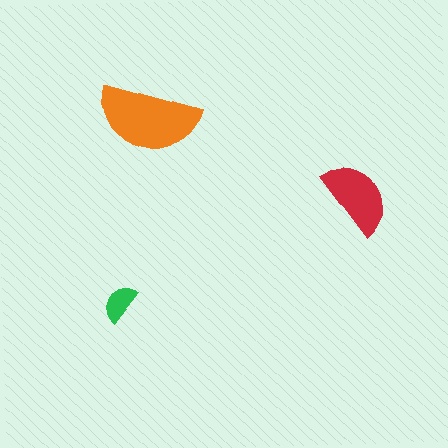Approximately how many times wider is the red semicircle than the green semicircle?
About 2 times wider.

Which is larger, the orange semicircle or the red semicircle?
The orange one.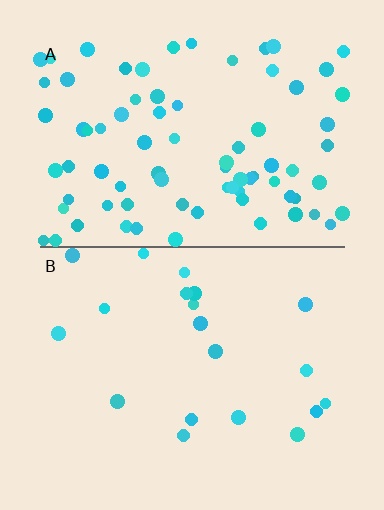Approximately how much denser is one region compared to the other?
Approximately 4.0× — region A over region B.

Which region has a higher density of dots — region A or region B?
A (the top).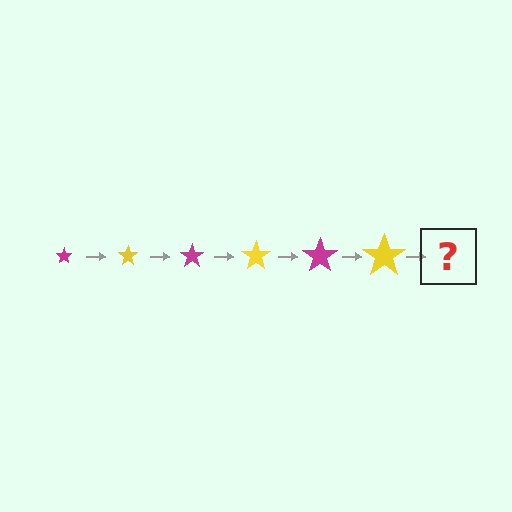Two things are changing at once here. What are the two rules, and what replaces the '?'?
The two rules are that the star grows larger each step and the color cycles through magenta and yellow. The '?' should be a magenta star, larger than the previous one.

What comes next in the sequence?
The next element should be a magenta star, larger than the previous one.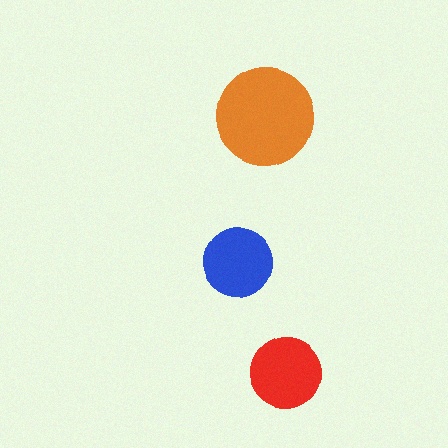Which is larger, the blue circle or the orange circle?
The orange one.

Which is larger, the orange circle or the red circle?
The orange one.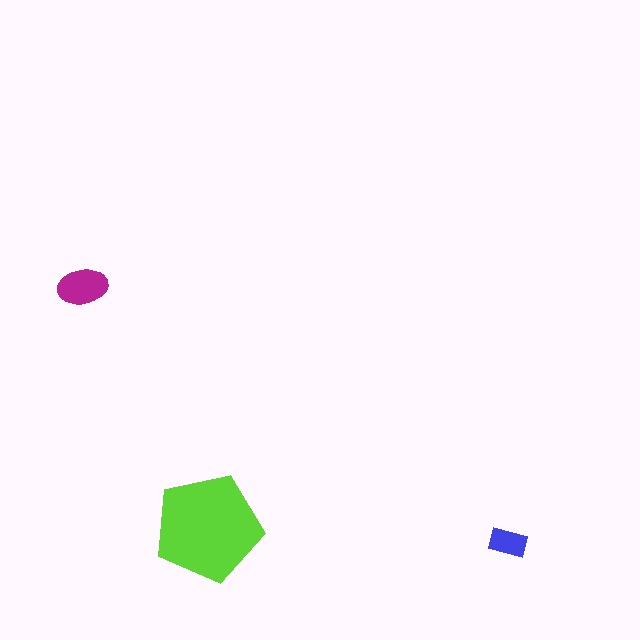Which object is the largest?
The lime pentagon.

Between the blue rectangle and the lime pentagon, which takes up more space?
The lime pentagon.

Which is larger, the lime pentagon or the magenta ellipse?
The lime pentagon.